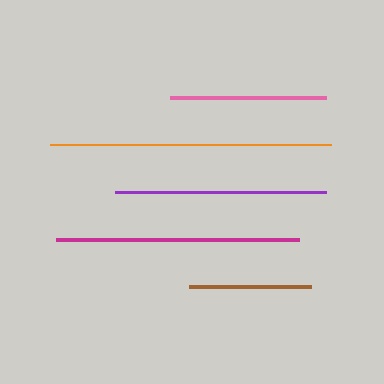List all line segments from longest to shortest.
From longest to shortest: orange, magenta, purple, pink, brown.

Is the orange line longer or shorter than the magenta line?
The orange line is longer than the magenta line.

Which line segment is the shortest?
The brown line is the shortest at approximately 122 pixels.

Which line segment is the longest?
The orange line is the longest at approximately 281 pixels.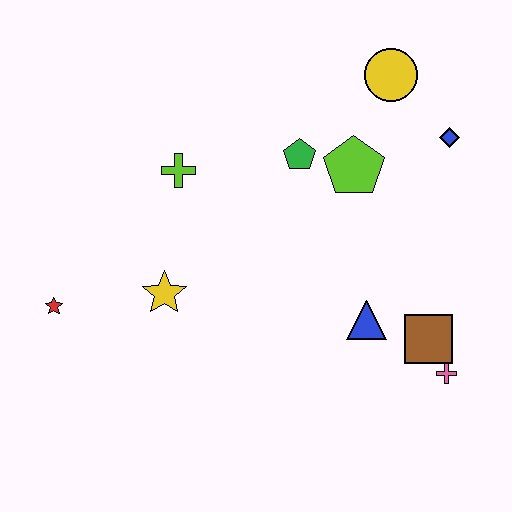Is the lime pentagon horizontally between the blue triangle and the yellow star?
Yes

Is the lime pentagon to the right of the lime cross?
Yes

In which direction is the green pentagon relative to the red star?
The green pentagon is to the right of the red star.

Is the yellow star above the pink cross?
Yes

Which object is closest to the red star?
The yellow star is closest to the red star.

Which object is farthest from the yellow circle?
The red star is farthest from the yellow circle.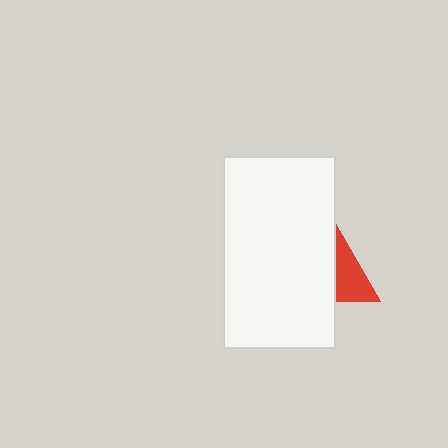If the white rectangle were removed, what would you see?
You would see the complete red triangle.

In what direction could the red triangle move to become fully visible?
The red triangle could move right. That would shift it out from behind the white rectangle entirely.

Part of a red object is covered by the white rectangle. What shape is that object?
It is a triangle.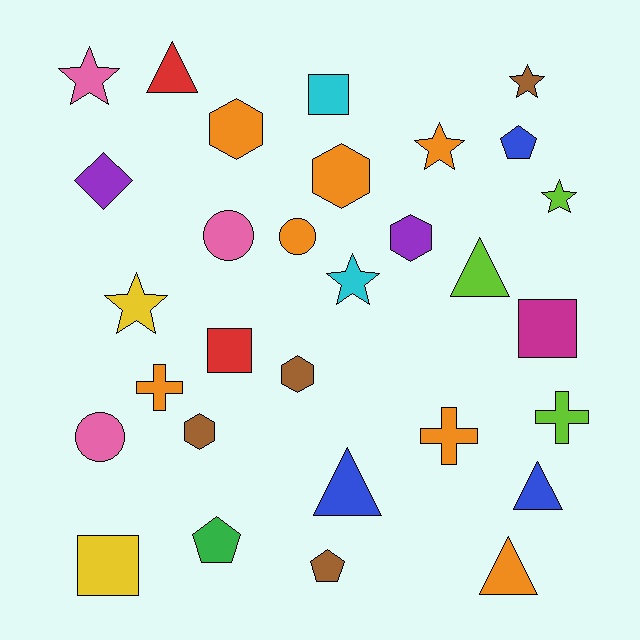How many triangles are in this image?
There are 5 triangles.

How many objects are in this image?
There are 30 objects.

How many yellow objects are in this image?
There are 2 yellow objects.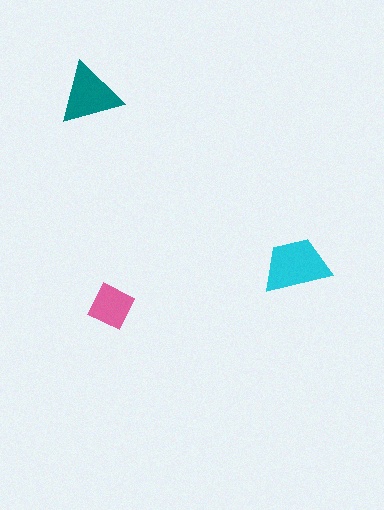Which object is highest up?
The teal triangle is topmost.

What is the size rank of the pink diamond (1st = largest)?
3rd.